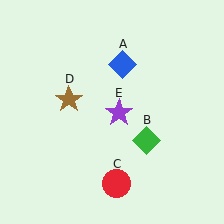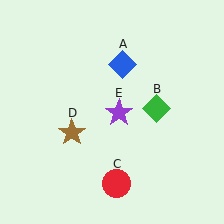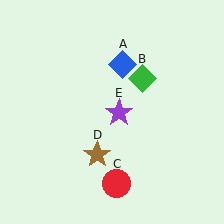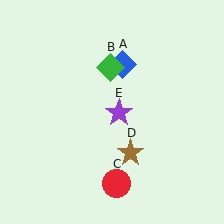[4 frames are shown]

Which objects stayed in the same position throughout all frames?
Blue diamond (object A) and red circle (object C) and purple star (object E) remained stationary.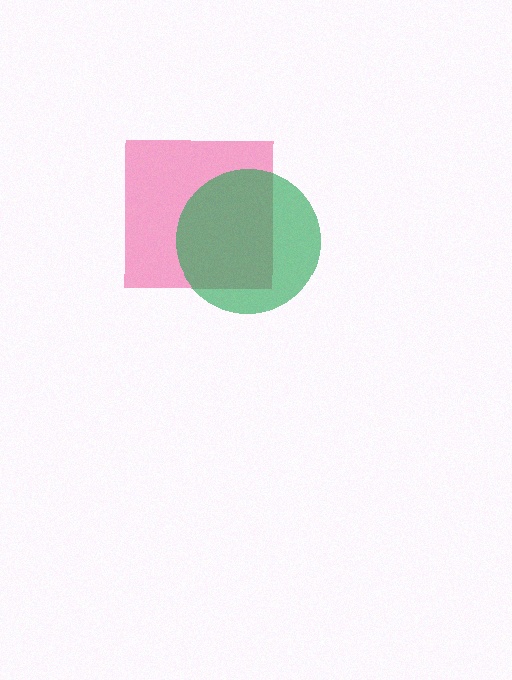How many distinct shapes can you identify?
There are 2 distinct shapes: a pink square, a green circle.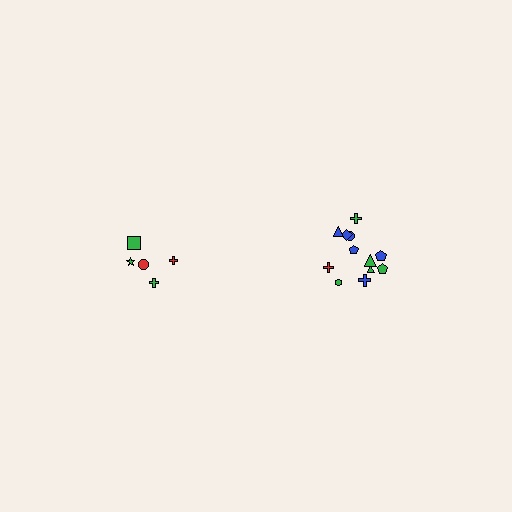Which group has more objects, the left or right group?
The right group.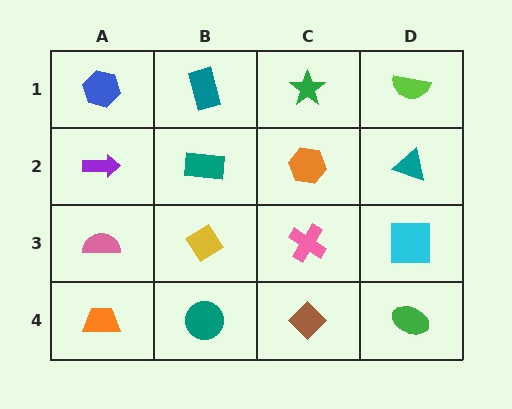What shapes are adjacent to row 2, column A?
A blue hexagon (row 1, column A), a pink semicircle (row 3, column A), a teal rectangle (row 2, column B).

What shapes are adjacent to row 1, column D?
A teal triangle (row 2, column D), a green star (row 1, column C).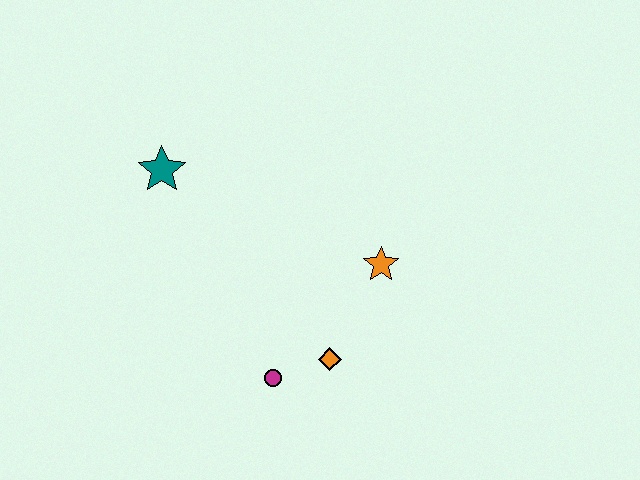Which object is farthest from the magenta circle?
The teal star is farthest from the magenta circle.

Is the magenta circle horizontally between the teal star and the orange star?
Yes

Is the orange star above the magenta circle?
Yes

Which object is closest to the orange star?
The orange diamond is closest to the orange star.